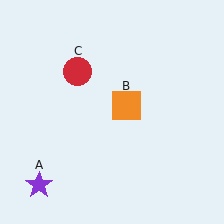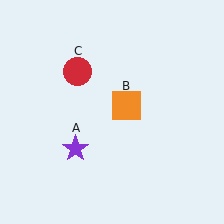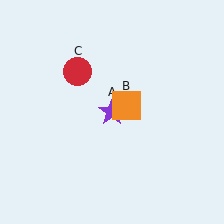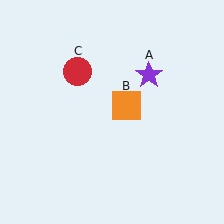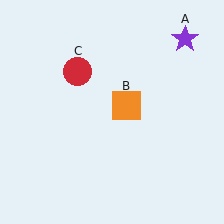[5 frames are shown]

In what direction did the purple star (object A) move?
The purple star (object A) moved up and to the right.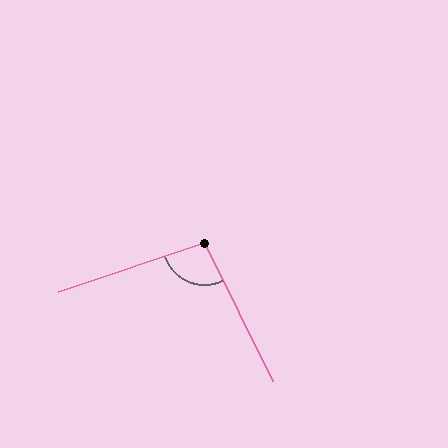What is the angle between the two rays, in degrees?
Approximately 98 degrees.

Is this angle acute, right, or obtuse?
It is obtuse.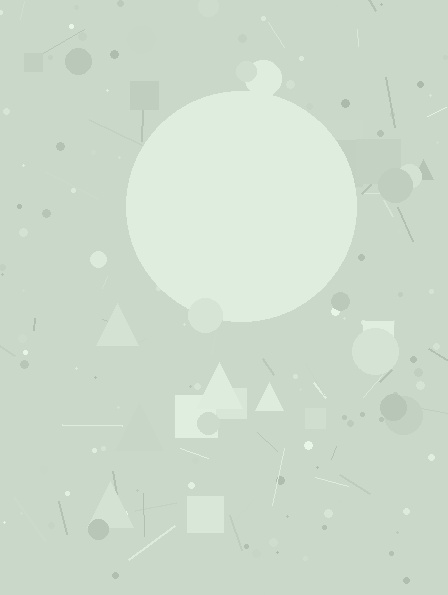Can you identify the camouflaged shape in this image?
The camouflaged shape is a circle.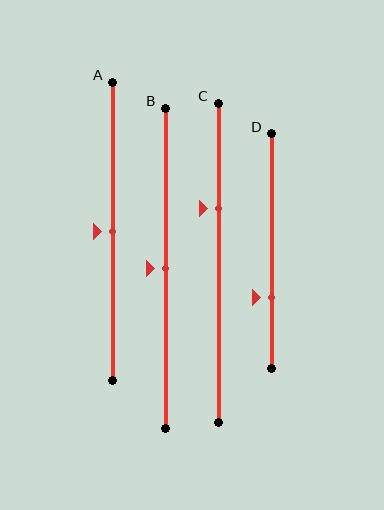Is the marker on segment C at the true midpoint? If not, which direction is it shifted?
No, the marker on segment C is shifted upward by about 17% of the segment length.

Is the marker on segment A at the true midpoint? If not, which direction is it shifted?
Yes, the marker on segment A is at the true midpoint.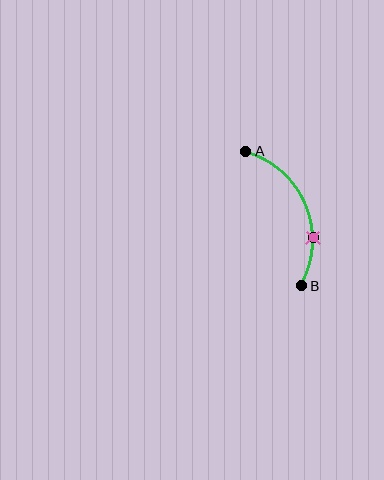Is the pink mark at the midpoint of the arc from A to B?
No. The pink mark lies on the arc but is closer to endpoint B. The arc midpoint would be at the point on the curve equidistant along the arc from both A and B.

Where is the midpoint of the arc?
The arc midpoint is the point on the curve farthest from the straight line joining A and B. It sits to the right of that line.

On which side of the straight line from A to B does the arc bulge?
The arc bulges to the right of the straight line connecting A and B.